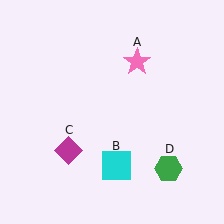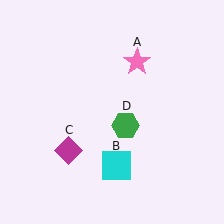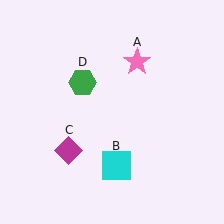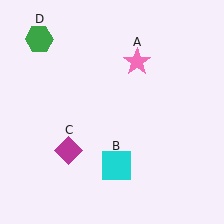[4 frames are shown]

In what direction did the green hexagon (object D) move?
The green hexagon (object D) moved up and to the left.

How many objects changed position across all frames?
1 object changed position: green hexagon (object D).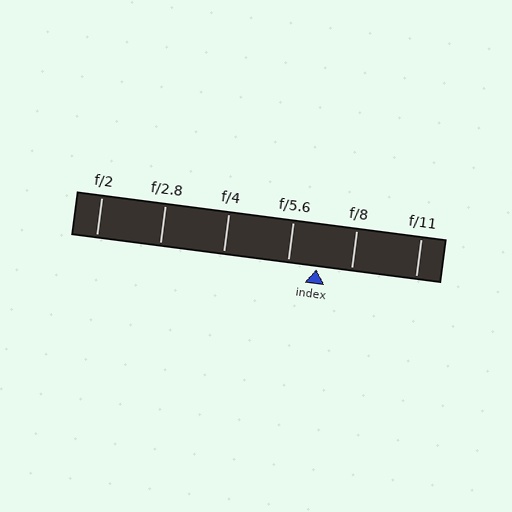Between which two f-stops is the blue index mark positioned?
The index mark is between f/5.6 and f/8.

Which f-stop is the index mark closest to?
The index mark is closest to f/5.6.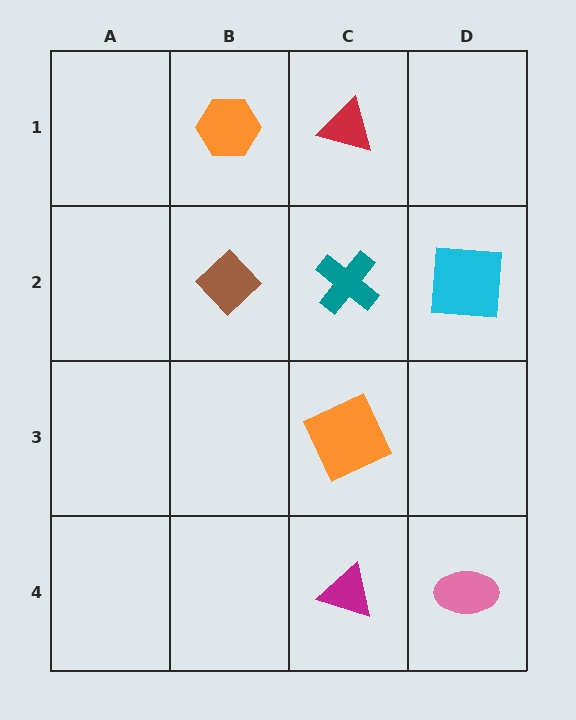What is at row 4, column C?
A magenta triangle.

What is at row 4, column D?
A pink ellipse.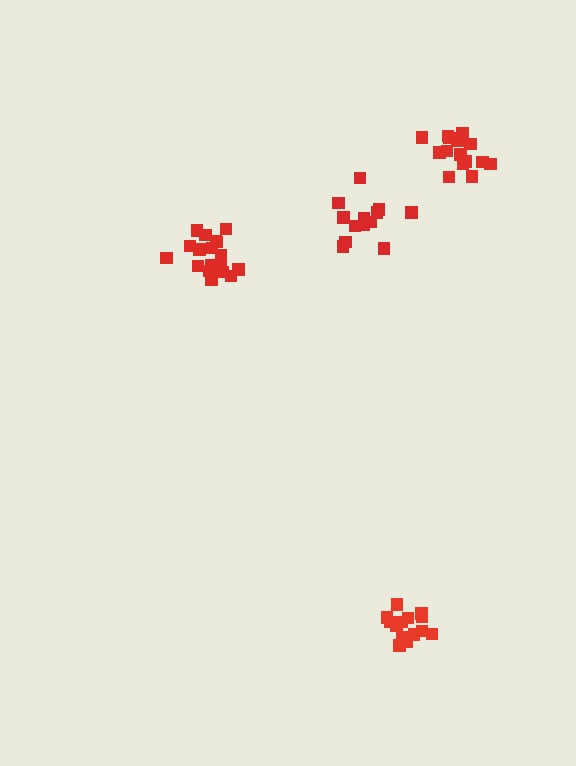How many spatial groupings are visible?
There are 4 spatial groupings.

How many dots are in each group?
Group 1: 18 dots, Group 2: 14 dots, Group 3: 14 dots, Group 4: 15 dots (61 total).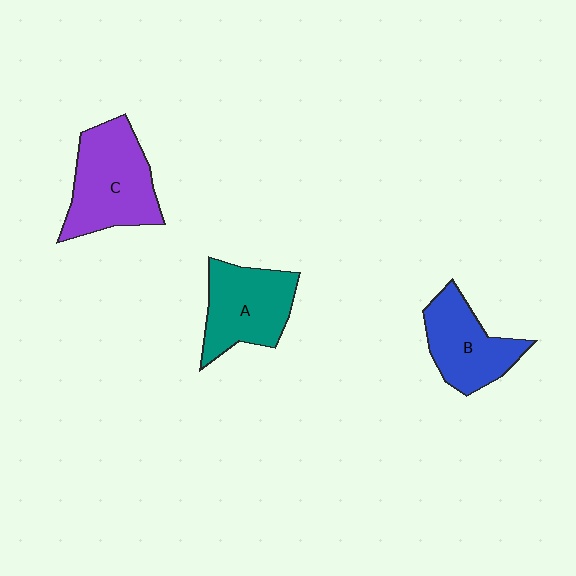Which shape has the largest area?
Shape C (purple).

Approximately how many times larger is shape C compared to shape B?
Approximately 1.3 times.